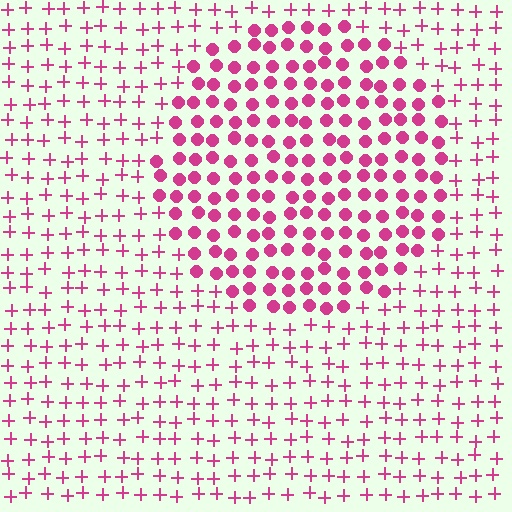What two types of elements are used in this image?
The image uses circles inside the circle region and plus signs outside it.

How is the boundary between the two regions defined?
The boundary is defined by a change in element shape: circles inside vs. plus signs outside. All elements share the same color and spacing.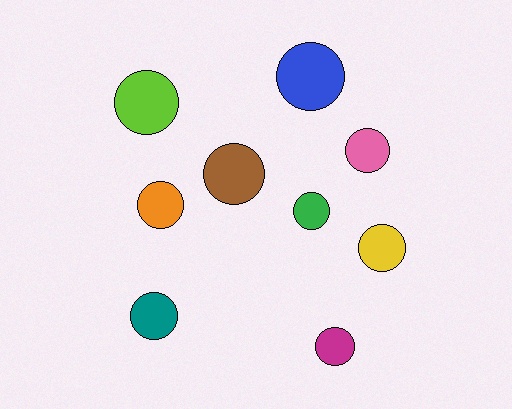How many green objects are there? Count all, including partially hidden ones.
There is 1 green object.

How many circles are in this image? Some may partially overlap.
There are 9 circles.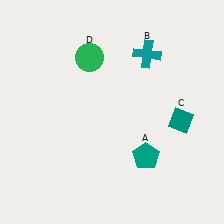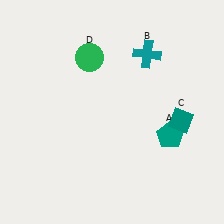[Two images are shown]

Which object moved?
The teal pentagon (A) moved right.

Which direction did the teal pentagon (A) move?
The teal pentagon (A) moved right.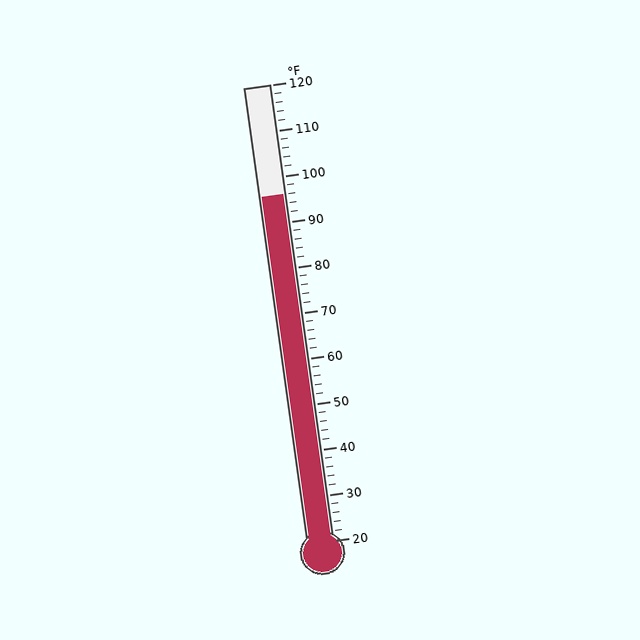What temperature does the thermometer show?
The thermometer shows approximately 96°F.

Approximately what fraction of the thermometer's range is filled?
The thermometer is filled to approximately 75% of its range.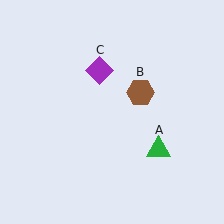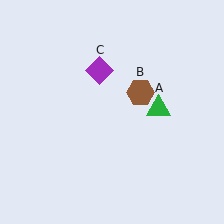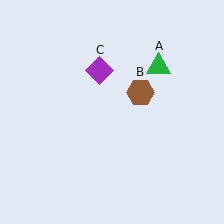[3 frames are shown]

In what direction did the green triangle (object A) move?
The green triangle (object A) moved up.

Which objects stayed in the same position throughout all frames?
Brown hexagon (object B) and purple diamond (object C) remained stationary.